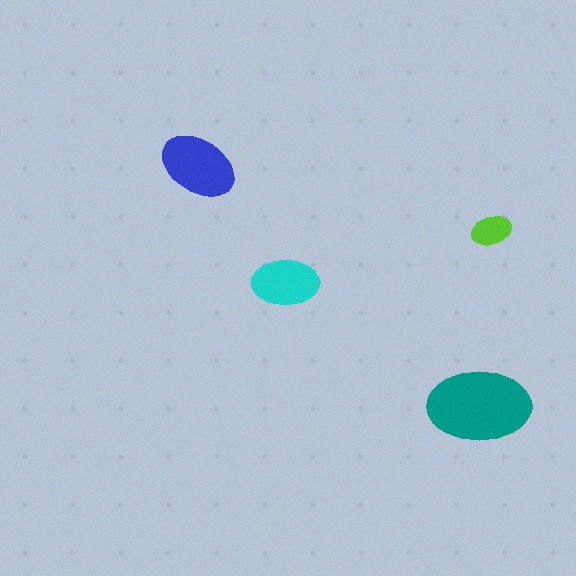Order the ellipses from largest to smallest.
the teal one, the blue one, the cyan one, the lime one.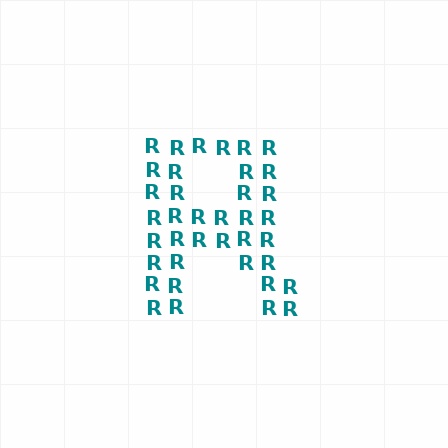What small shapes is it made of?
It is made of small letter R's.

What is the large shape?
The large shape is the letter R.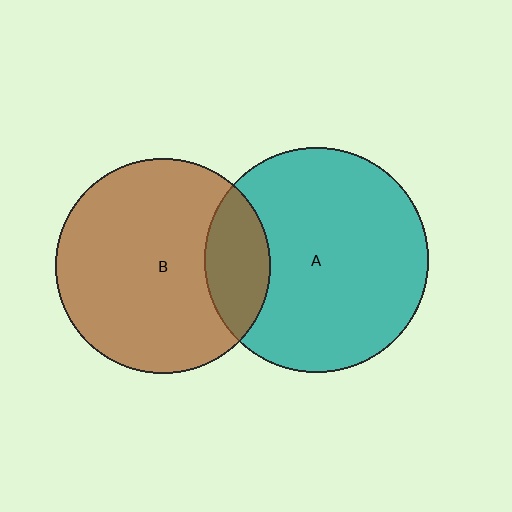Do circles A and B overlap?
Yes.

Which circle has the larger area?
Circle A (teal).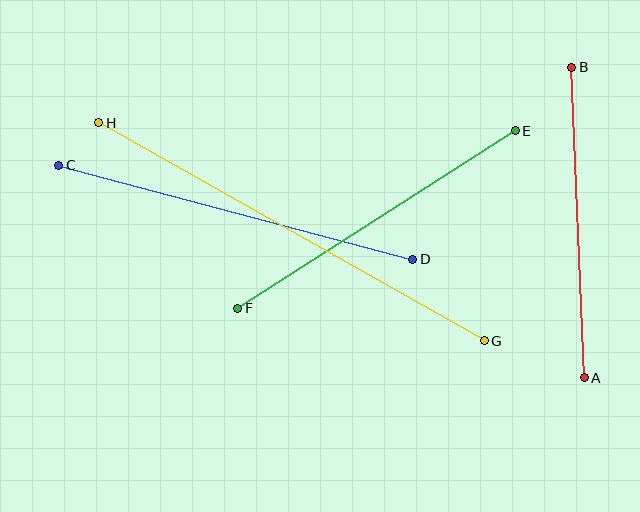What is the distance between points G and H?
The distance is approximately 443 pixels.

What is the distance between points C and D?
The distance is approximately 366 pixels.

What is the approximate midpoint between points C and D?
The midpoint is at approximately (236, 212) pixels.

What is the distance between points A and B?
The distance is approximately 311 pixels.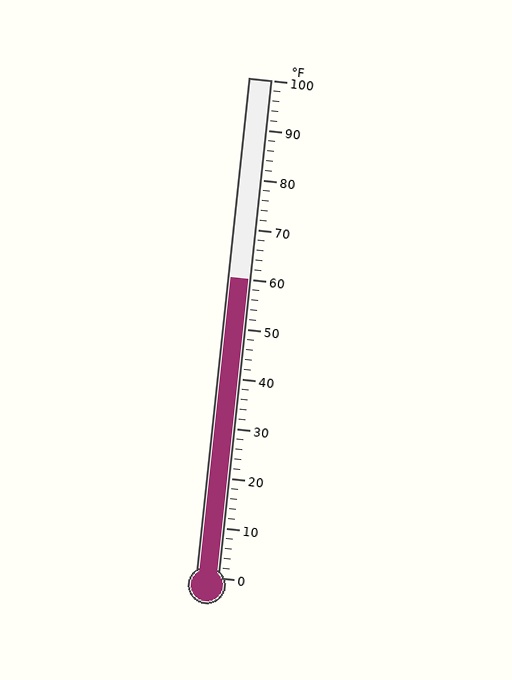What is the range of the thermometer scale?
The thermometer scale ranges from 0°F to 100°F.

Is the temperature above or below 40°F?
The temperature is above 40°F.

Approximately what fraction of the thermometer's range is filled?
The thermometer is filled to approximately 60% of its range.